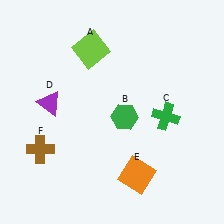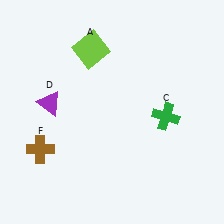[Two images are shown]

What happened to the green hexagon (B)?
The green hexagon (B) was removed in Image 2. It was in the bottom-right area of Image 1.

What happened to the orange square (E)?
The orange square (E) was removed in Image 2. It was in the bottom-right area of Image 1.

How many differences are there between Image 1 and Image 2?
There are 2 differences between the two images.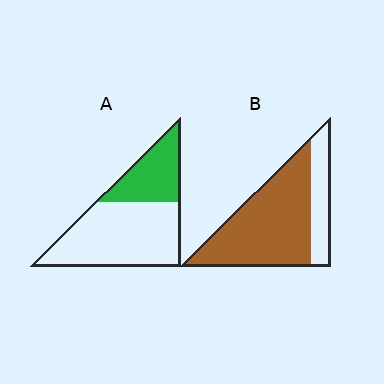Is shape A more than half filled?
No.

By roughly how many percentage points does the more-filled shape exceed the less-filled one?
By roughly 45 percentage points (B over A).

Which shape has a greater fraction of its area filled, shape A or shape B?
Shape B.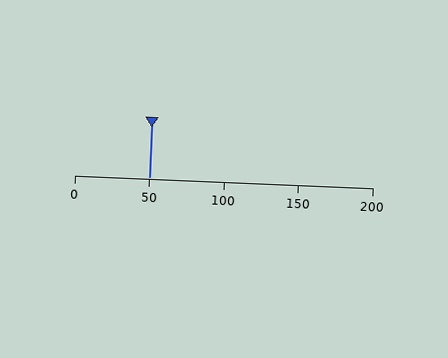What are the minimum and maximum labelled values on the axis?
The axis runs from 0 to 200.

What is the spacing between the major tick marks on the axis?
The major ticks are spaced 50 apart.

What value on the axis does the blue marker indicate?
The marker indicates approximately 50.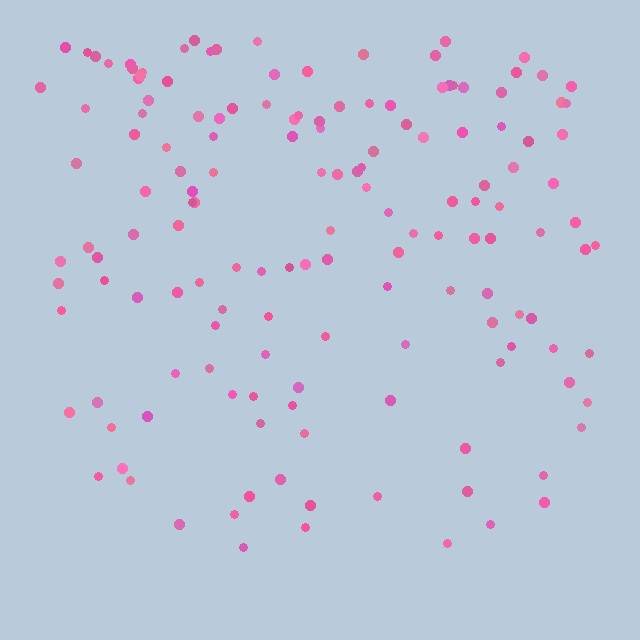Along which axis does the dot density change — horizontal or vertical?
Vertical.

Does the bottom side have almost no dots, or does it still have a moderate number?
Still a moderate number, just noticeably fewer than the top.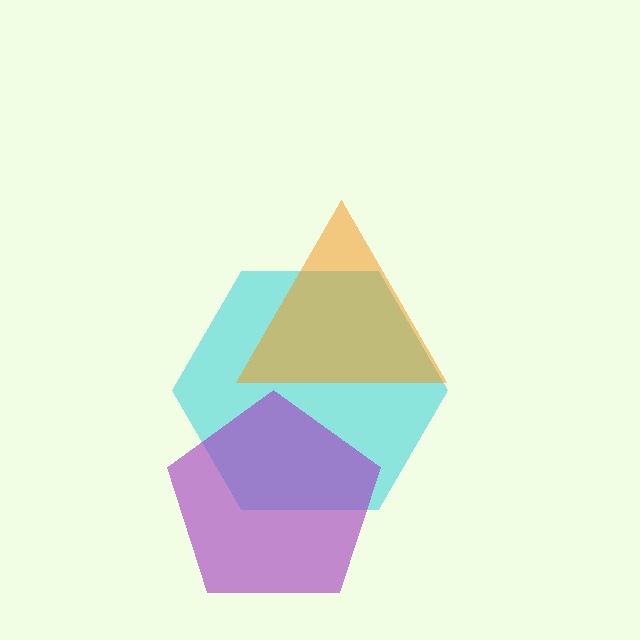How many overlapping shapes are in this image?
There are 3 overlapping shapes in the image.